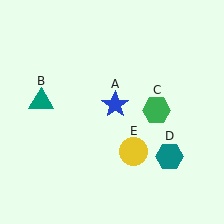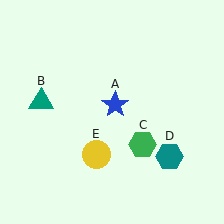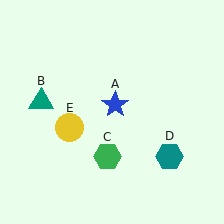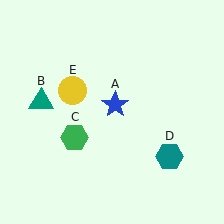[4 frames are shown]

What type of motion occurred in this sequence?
The green hexagon (object C), yellow circle (object E) rotated clockwise around the center of the scene.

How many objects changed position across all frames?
2 objects changed position: green hexagon (object C), yellow circle (object E).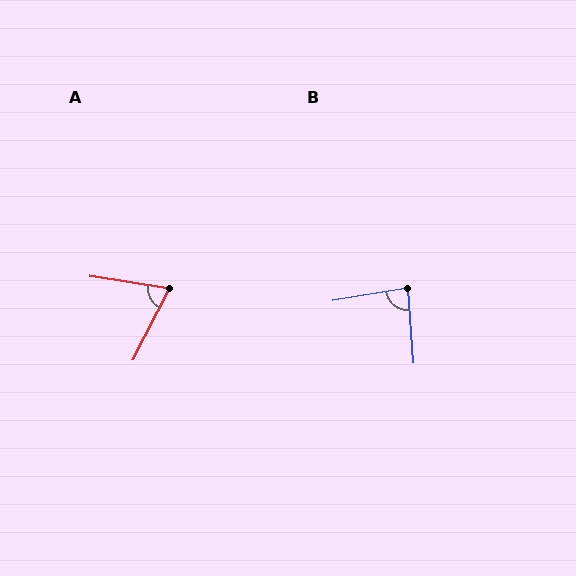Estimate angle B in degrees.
Approximately 85 degrees.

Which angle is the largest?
B, at approximately 85 degrees.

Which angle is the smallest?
A, at approximately 72 degrees.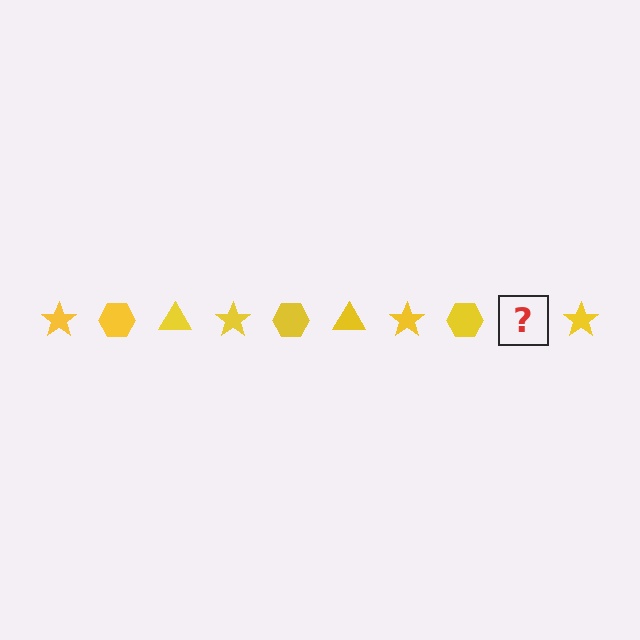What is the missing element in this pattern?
The missing element is a yellow triangle.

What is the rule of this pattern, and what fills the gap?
The rule is that the pattern cycles through star, hexagon, triangle shapes in yellow. The gap should be filled with a yellow triangle.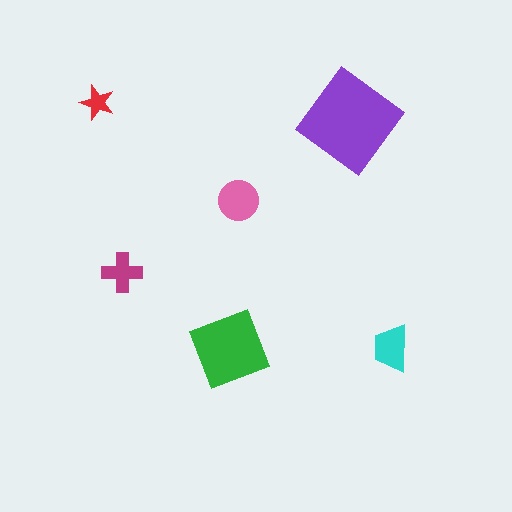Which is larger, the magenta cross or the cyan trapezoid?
The cyan trapezoid.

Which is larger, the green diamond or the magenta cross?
The green diamond.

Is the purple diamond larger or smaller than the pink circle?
Larger.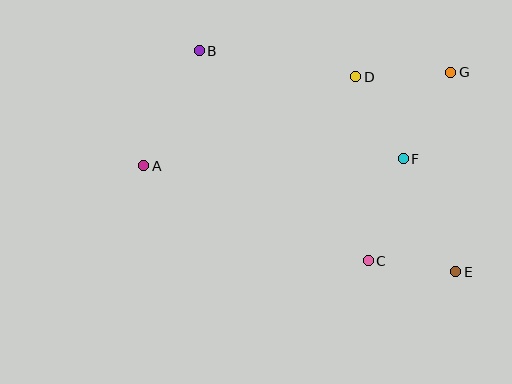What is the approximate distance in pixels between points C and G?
The distance between C and G is approximately 206 pixels.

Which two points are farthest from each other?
Points B and E are farthest from each other.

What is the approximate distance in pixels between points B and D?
The distance between B and D is approximately 159 pixels.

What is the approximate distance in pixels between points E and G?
The distance between E and G is approximately 200 pixels.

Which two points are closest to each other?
Points C and E are closest to each other.